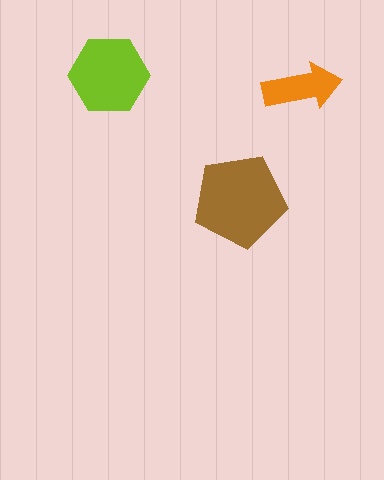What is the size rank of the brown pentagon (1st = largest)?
1st.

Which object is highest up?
The lime hexagon is topmost.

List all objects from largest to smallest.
The brown pentagon, the lime hexagon, the orange arrow.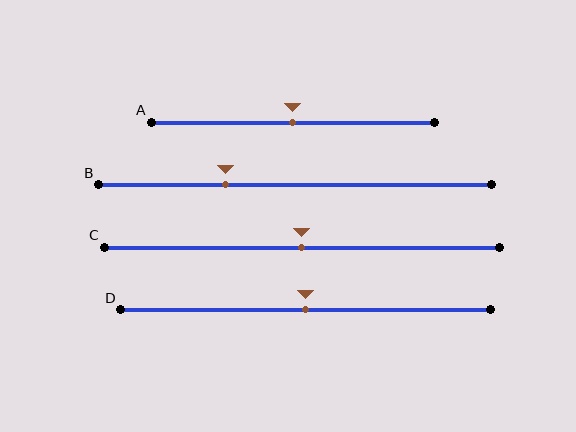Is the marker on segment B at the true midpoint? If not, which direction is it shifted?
No, the marker on segment B is shifted to the left by about 18% of the segment length.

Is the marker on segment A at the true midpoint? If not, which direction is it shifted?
Yes, the marker on segment A is at the true midpoint.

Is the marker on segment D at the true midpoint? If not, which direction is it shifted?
Yes, the marker on segment D is at the true midpoint.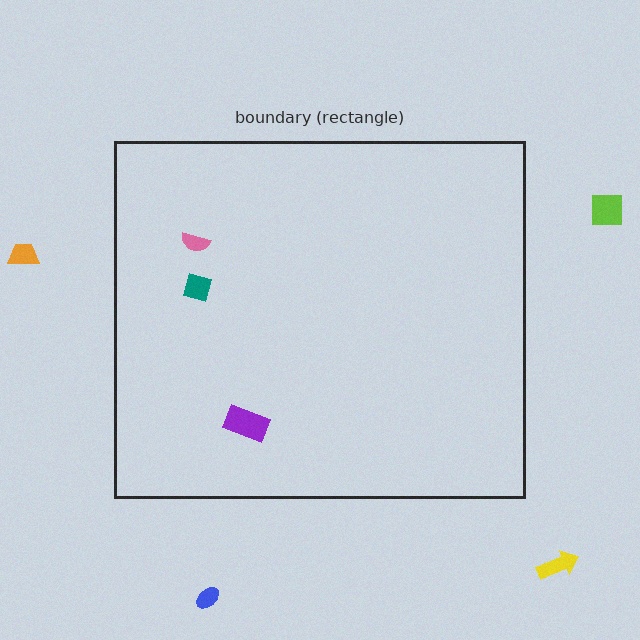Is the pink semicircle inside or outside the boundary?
Inside.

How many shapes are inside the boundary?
3 inside, 4 outside.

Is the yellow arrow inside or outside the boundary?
Outside.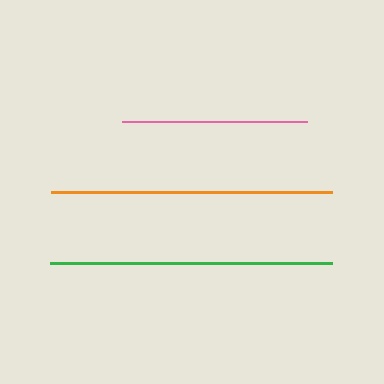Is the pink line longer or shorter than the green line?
The green line is longer than the pink line.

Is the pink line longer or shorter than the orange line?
The orange line is longer than the pink line.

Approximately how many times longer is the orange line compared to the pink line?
The orange line is approximately 1.5 times the length of the pink line.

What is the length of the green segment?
The green segment is approximately 282 pixels long.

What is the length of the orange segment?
The orange segment is approximately 281 pixels long.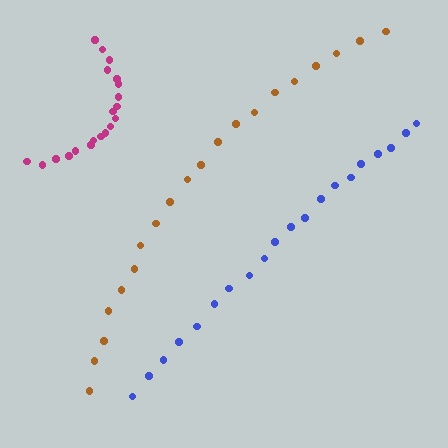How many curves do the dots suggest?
There are 3 distinct paths.